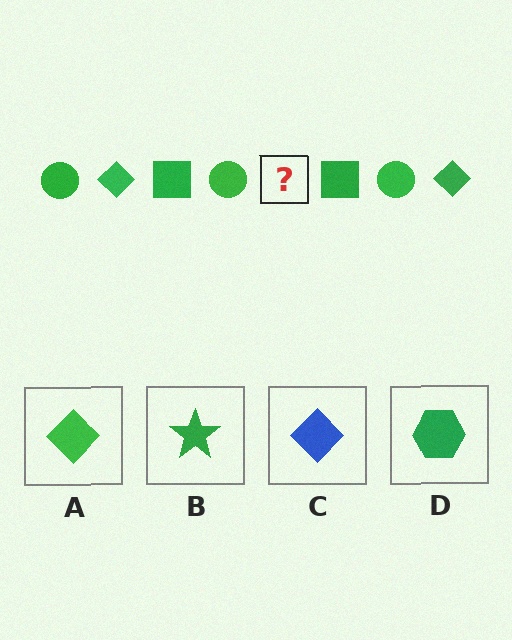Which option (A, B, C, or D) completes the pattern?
A.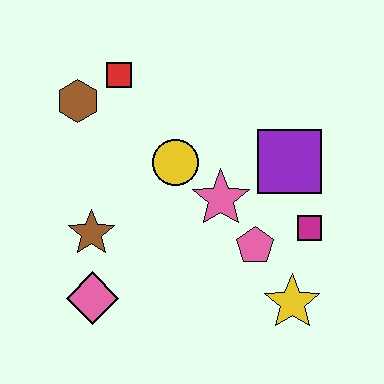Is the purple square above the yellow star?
Yes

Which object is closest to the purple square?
The magenta square is closest to the purple square.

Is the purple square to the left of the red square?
No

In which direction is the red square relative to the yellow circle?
The red square is above the yellow circle.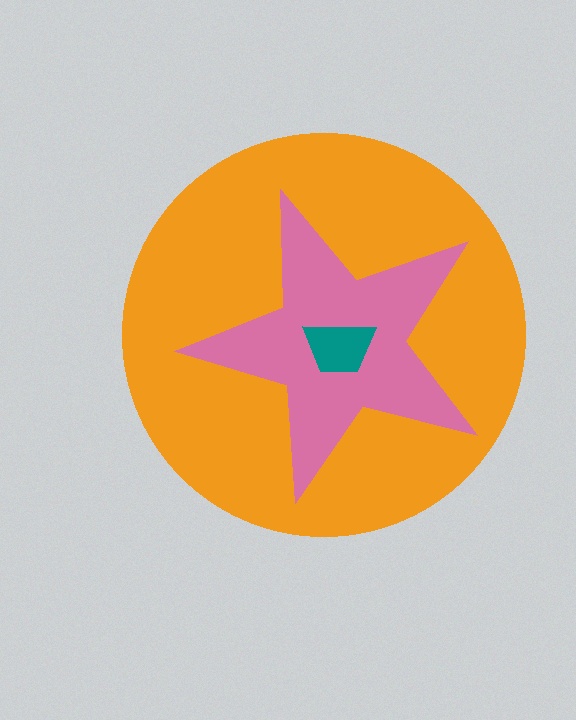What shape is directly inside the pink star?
The teal trapezoid.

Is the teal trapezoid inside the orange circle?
Yes.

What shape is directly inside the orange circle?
The pink star.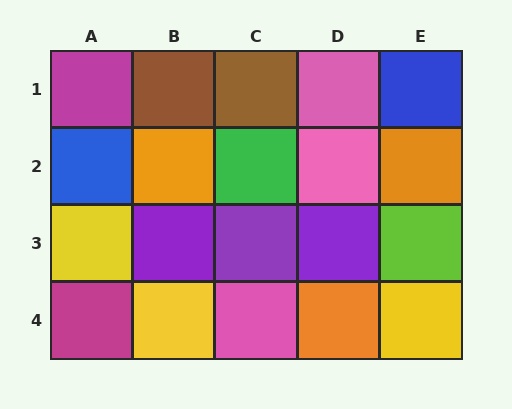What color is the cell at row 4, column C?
Pink.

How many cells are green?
1 cell is green.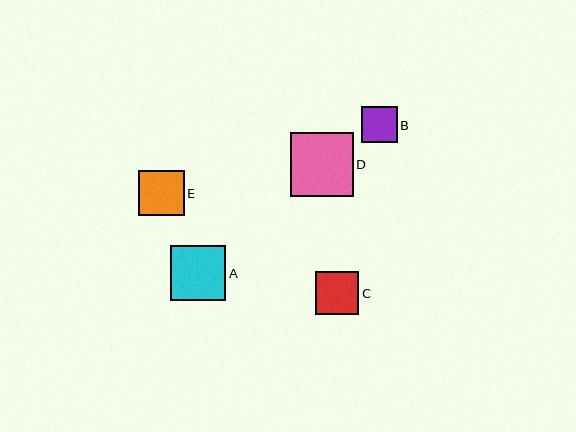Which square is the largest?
Square D is the largest with a size of approximately 63 pixels.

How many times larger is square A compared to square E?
Square A is approximately 1.2 times the size of square E.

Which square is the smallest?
Square B is the smallest with a size of approximately 35 pixels.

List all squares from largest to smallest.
From largest to smallest: D, A, E, C, B.